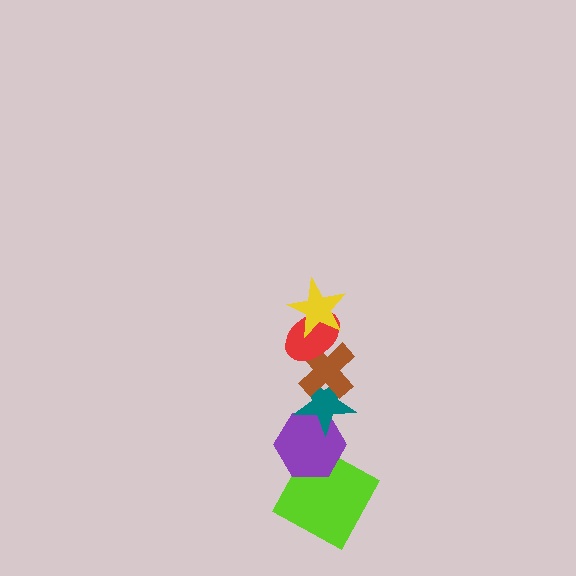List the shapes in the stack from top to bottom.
From top to bottom: the yellow star, the red ellipse, the brown cross, the teal star, the purple hexagon, the lime square.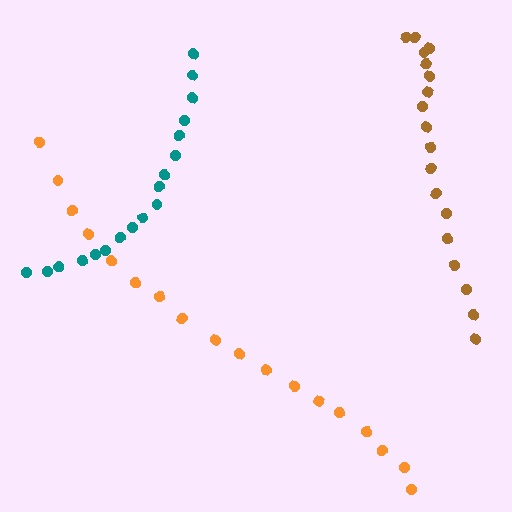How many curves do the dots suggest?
There are 3 distinct paths.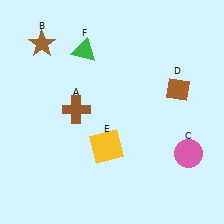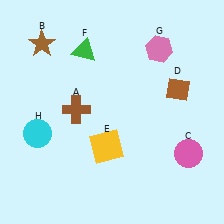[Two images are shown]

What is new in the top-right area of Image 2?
A pink hexagon (G) was added in the top-right area of Image 2.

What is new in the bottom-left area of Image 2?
A cyan circle (H) was added in the bottom-left area of Image 2.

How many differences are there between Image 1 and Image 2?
There are 2 differences between the two images.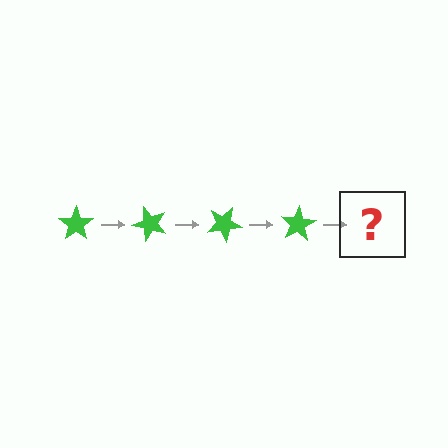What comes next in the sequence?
The next element should be a green star rotated 200 degrees.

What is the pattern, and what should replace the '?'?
The pattern is that the star rotates 50 degrees each step. The '?' should be a green star rotated 200 degrees.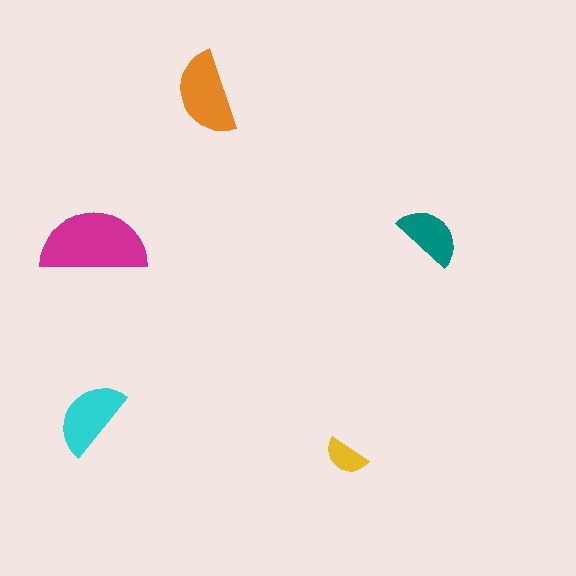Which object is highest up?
The orange semicircle is topmost.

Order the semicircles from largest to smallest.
the magenta one, the orange one, the cyan one, the teal one, the yellow one.